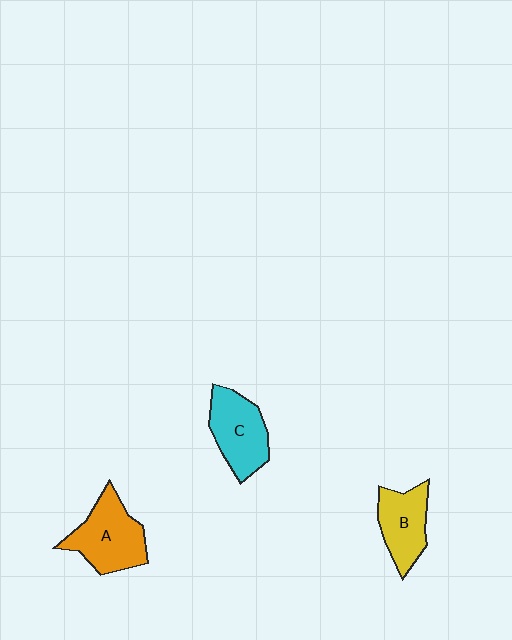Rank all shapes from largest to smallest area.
From largest to smallest: A (orange), C (cyan), B (yellow).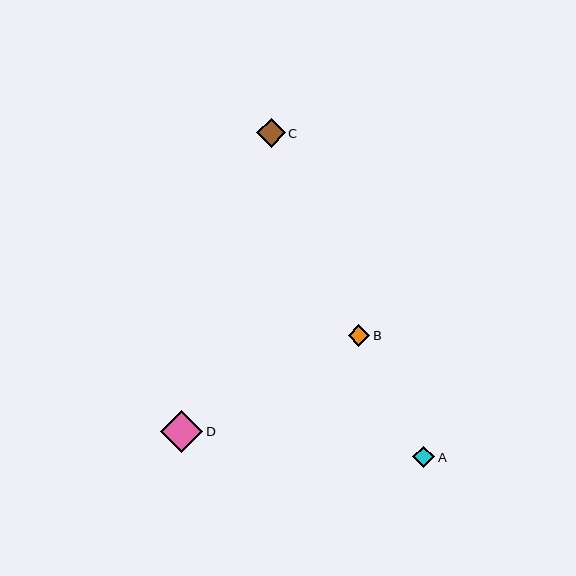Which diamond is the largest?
Diamond D is the largest with a size of approximately 42 pixels.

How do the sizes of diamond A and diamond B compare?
Diamond A and diamond B are approximately the same size.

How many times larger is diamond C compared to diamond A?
Diamond C is approximately 1.3 times the size of diamond A.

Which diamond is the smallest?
Diamond B is the smallest with a size of approximately 22 pixels.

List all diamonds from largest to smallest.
From largest to smallest: D, C, A, B.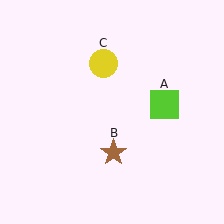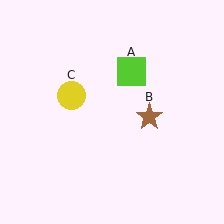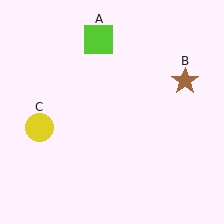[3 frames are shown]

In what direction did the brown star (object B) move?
The brown star (object B) moved up and to the right.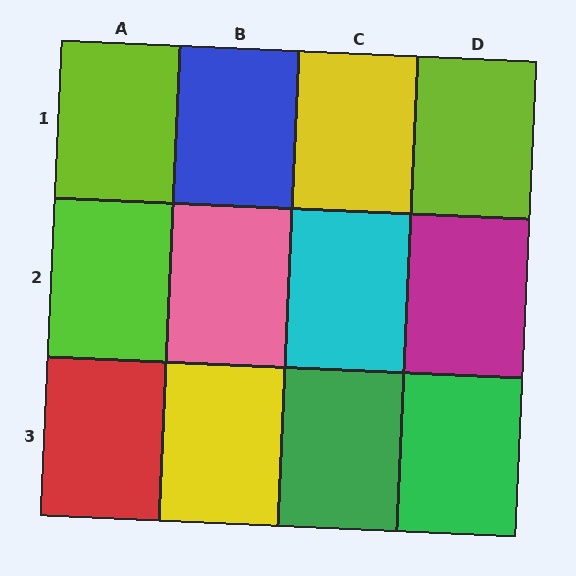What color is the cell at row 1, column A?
Lime.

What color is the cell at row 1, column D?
Lime.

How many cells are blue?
1 cell is blue.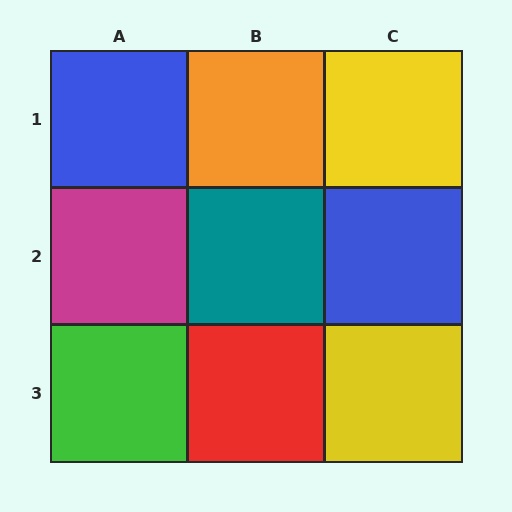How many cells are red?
1 cell is red.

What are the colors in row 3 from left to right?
Green, red, yellow.